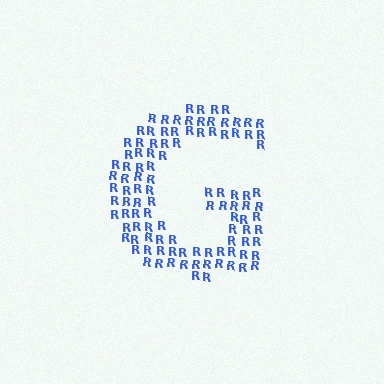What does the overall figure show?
The overall figure shows the letter G.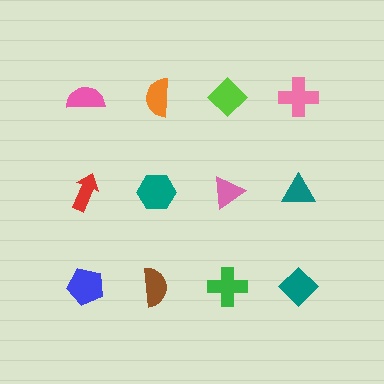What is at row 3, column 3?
A green cross.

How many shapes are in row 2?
4 shapes.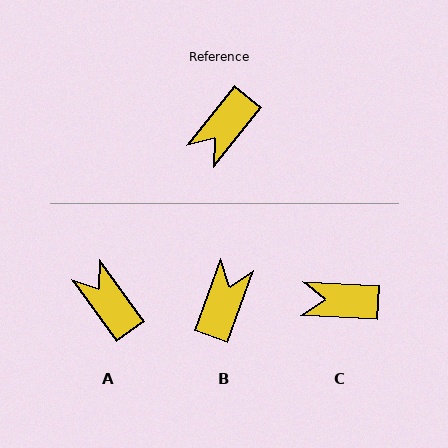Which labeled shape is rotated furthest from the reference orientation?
B, about 161 degrees away.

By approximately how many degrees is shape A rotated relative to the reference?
Approximately 105 degrees clockwise.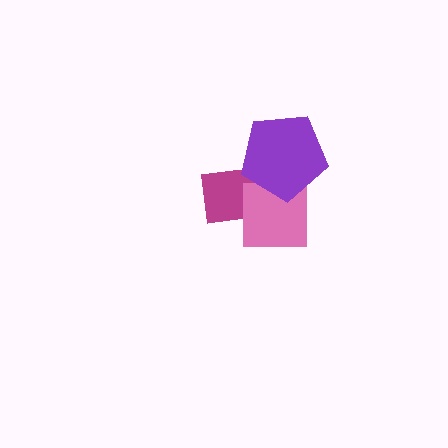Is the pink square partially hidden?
Yes, it is partially covered by another shape.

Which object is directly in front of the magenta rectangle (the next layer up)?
The pink square is directly in front of the magenta rectangle.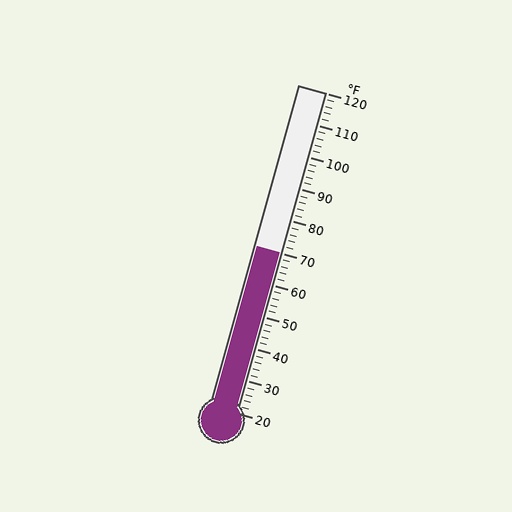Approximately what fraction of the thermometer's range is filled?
The thermometer is filled to approximately 50% of its range.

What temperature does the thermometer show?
The thermometer shows approximately 70°F.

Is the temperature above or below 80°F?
The temperature is below 80°F.